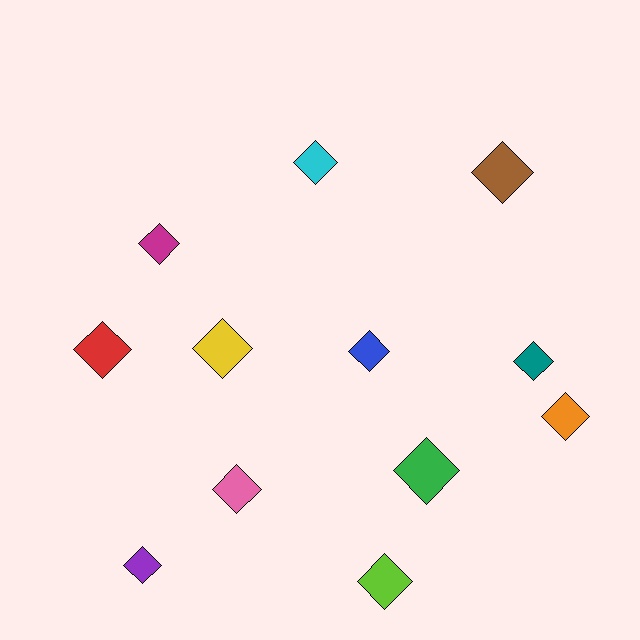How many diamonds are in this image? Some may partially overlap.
There are 12 diamonds.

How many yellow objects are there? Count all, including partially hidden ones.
There is 1 yellow object.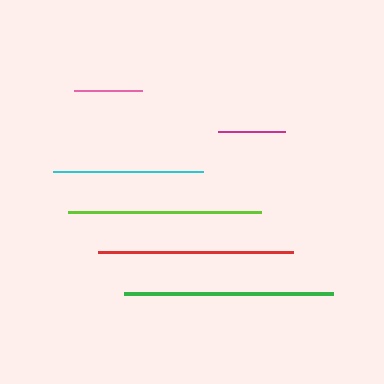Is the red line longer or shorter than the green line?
The green line is longer than the red line.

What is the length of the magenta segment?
The magenta segment is approximately 67 pixels long.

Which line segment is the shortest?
The magenta line is the shortest at approximately 67 pixels.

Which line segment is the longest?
The green line is the longest at approximately 208 pixels.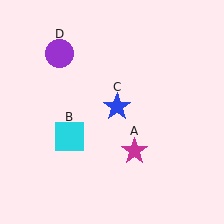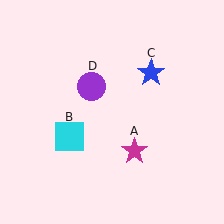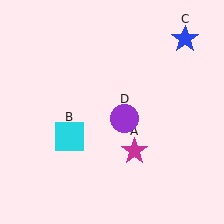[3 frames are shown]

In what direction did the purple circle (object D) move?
The purple circle (object D) moved down and to the right.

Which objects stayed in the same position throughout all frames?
Magenta star (object A) and cyan square (object B) remained stationary.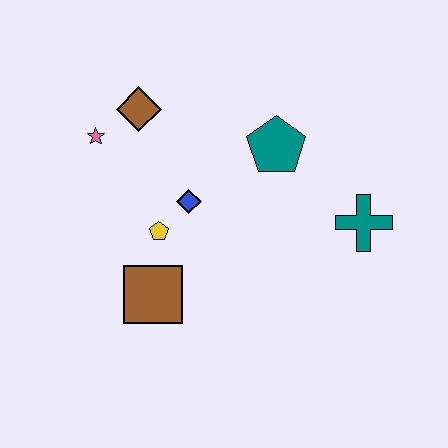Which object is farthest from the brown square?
The teal cross is farthest from the brown square.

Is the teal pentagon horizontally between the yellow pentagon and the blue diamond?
No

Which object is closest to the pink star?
The brown diamond is closest to the pink star.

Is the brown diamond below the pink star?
No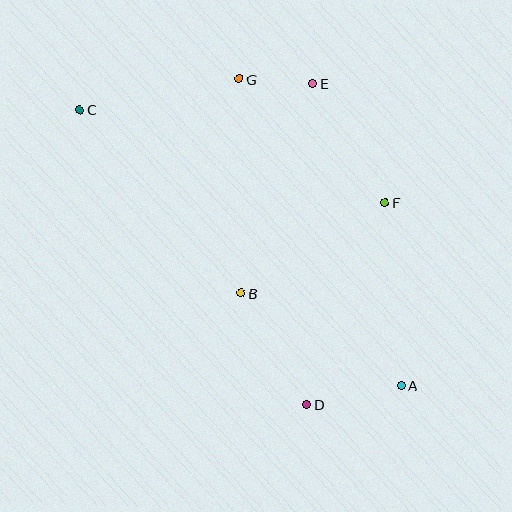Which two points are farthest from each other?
Points A and C are farthest from each other.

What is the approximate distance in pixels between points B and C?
The distance between B and C is approximately 245 pixels.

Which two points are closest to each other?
Points E and G are closest to each other.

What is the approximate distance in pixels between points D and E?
The distance between D and E is approximately 321 pixels.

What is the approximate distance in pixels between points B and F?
The distance between B and F is approximately 170 pixels.